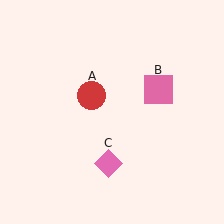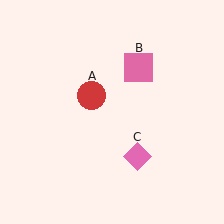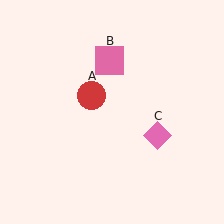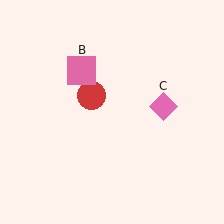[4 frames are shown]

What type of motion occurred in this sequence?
The pink square (object B), pink diamond (object C) rotated counterclockwise around the center of the scene.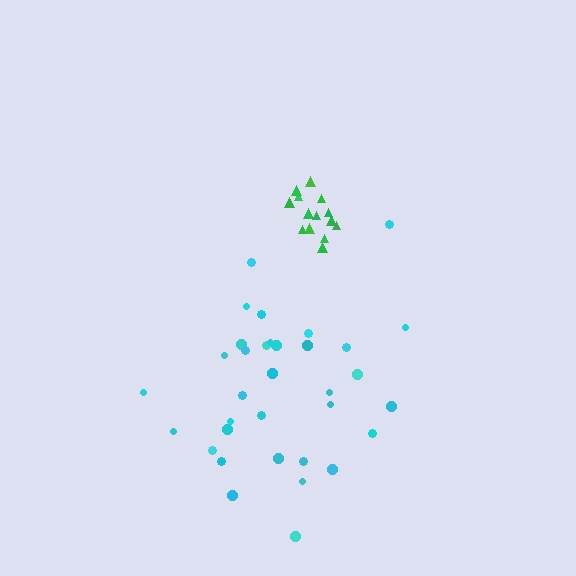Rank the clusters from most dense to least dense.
green, cyan.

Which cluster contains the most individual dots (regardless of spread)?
Cyan (34).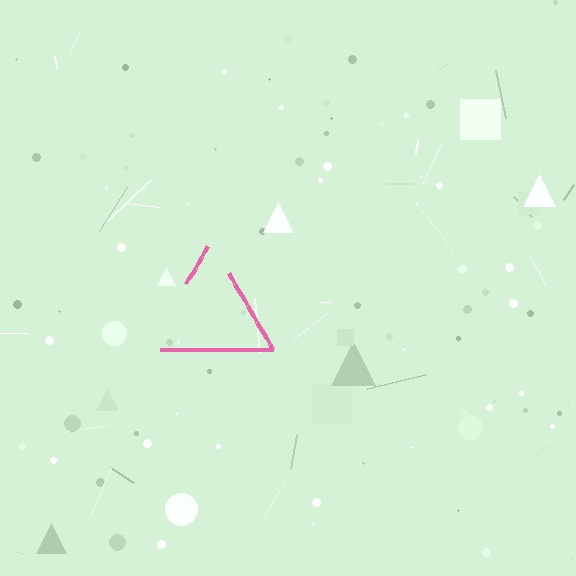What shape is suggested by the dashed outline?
The dashed outline suggests a triangle.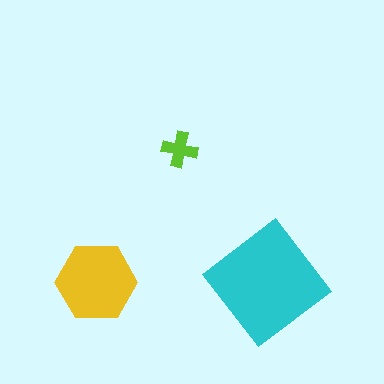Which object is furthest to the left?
The yellow hexagon is leftmost.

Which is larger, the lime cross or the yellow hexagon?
The yellow hexagon.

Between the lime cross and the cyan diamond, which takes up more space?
The cyan diamond.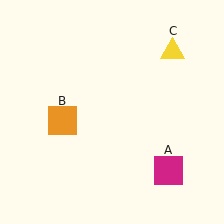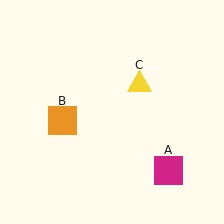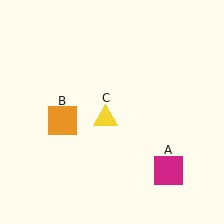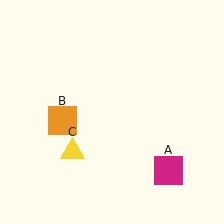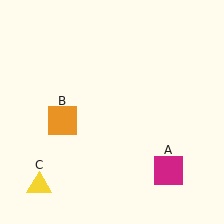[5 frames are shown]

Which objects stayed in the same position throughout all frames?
Magenta square (object A) and orange square (object B) remained stationary.